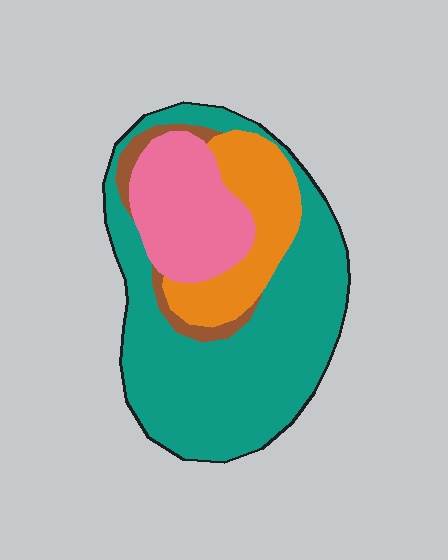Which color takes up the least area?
Brown, at roughly 5%.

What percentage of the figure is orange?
Orange takes up about one sixth (1/6) of the figure.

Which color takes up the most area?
Teal, at roughly 55%.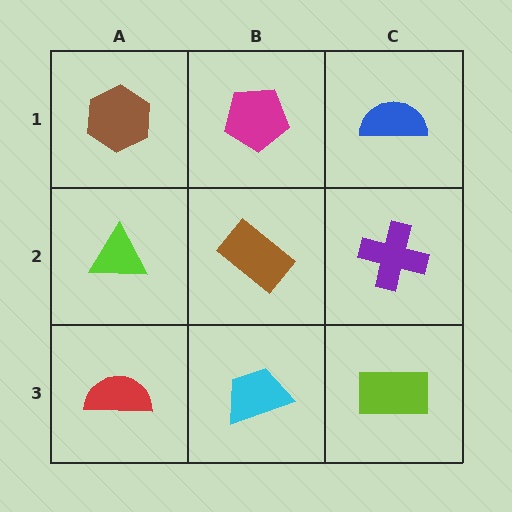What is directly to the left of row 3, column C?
A cyan trapezoid.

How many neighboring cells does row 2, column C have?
3.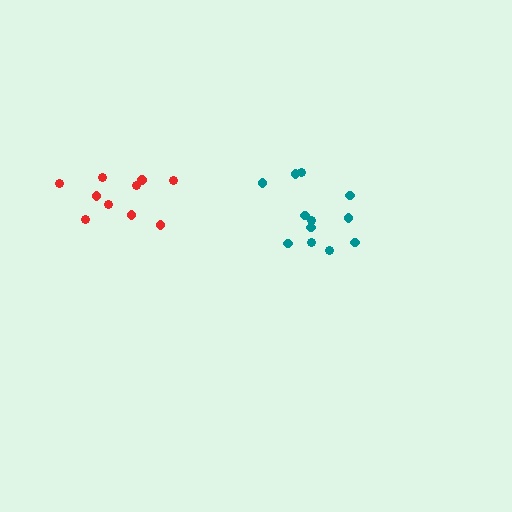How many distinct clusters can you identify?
There are 2 distinct clusters.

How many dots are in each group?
Group 1: 10 dots, Group 2: 12 dots (22 total).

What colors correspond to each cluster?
The clusters are colored: red, teal.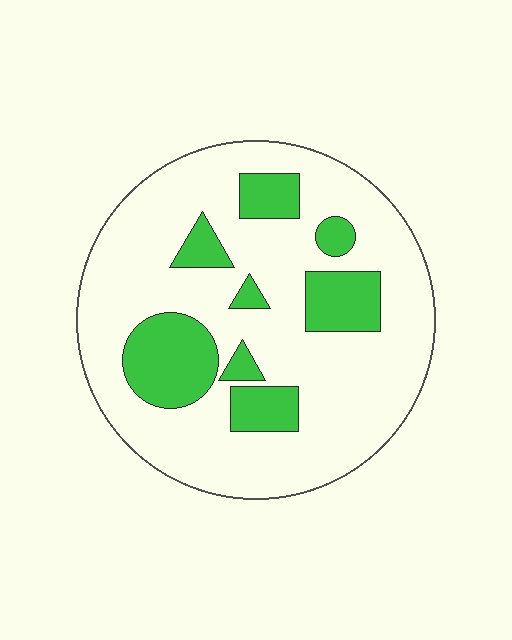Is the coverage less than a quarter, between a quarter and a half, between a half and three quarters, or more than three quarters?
Less than a quarter.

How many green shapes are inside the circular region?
8.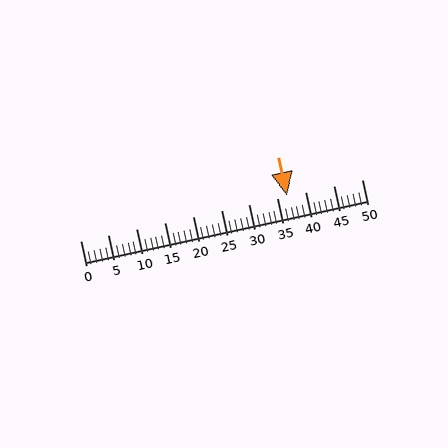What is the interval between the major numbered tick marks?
The major tick marks are spaced 5 units apart.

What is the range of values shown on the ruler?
The ruler shows values from 0 to 50.